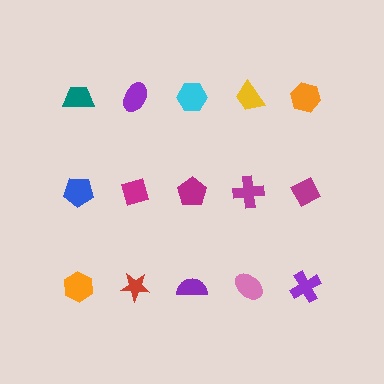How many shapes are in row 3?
5 shapes.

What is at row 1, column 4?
A yellow trapezoid.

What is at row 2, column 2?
A magenta diamond.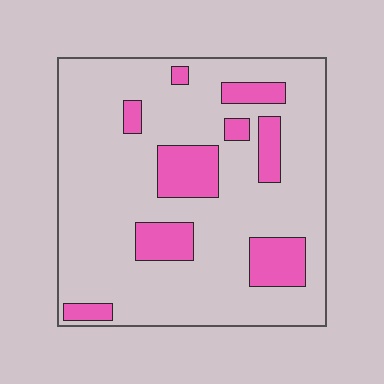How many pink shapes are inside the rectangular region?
9.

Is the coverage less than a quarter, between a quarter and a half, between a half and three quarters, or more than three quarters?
Less than a quarter.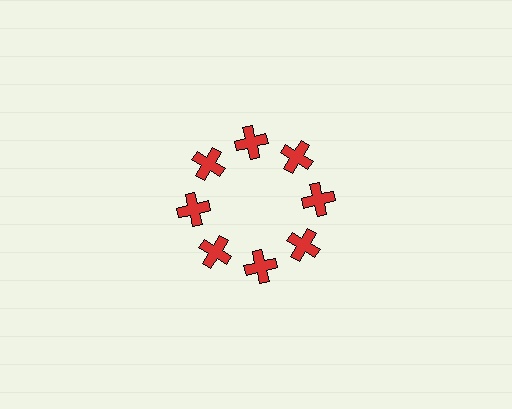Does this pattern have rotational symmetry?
Yes, this pattern has 8-fold rotational symmetry. It looks the same after rotating 45 degrees around the center.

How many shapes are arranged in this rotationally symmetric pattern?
There are 8 shapes, arranged in 8 groups of 1.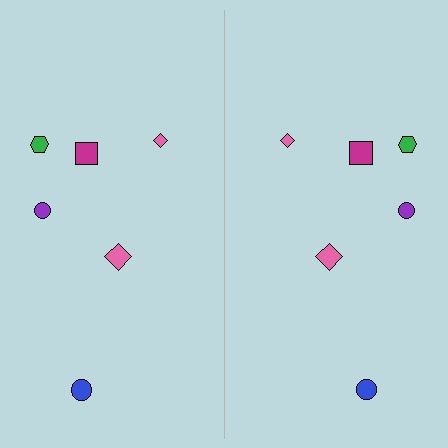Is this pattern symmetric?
Yes, this pattern has bilateral (reflection) symmetry.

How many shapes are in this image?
There are 12 shapes in this image.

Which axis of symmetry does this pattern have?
The pattern has a vertical axis of symmetry running through the center of the image.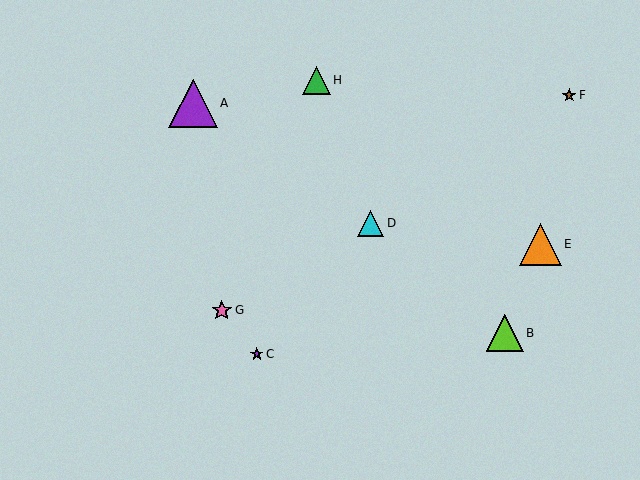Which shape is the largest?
The purple triangle (labeled A) is the largest.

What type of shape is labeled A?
Shape A is a purple triangle.